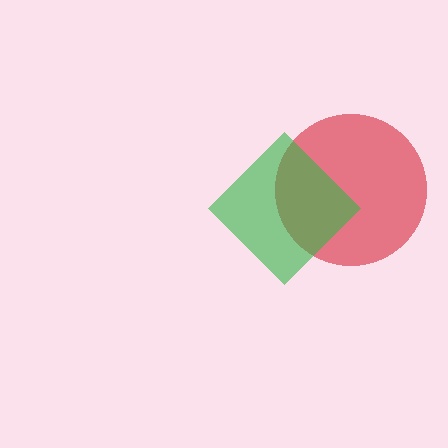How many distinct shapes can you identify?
There are 2 distinct shapes: a red circle, a green diamond.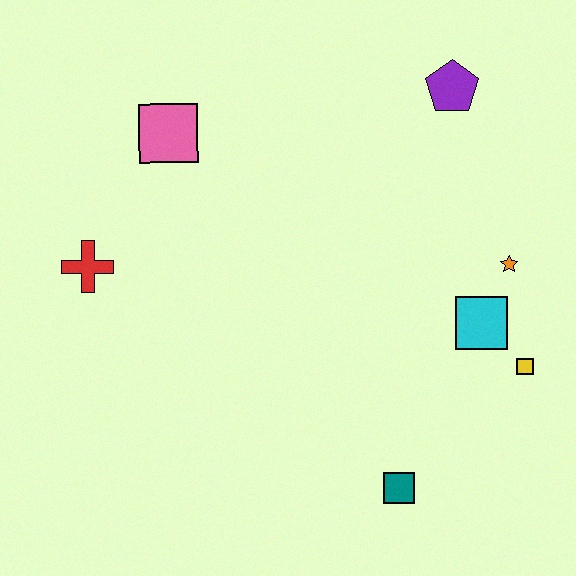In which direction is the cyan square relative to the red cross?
The cyan square is to the right of the red cross.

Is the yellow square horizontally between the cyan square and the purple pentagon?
No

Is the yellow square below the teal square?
No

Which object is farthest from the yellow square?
The red cross is farthest from the yellow square.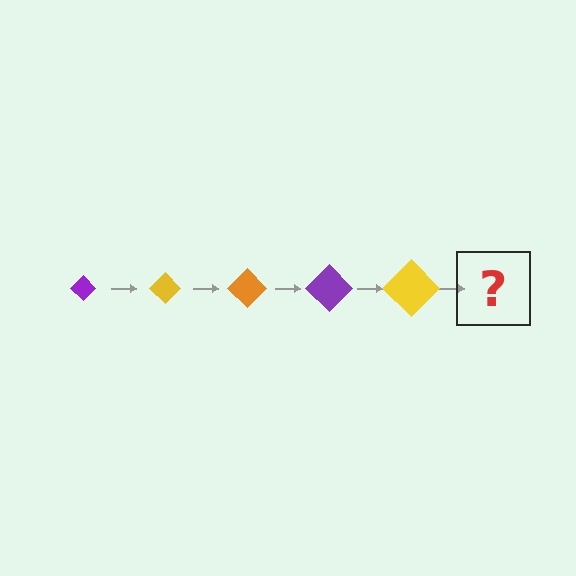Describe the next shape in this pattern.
It should be an orange diamond, larger than the previous one.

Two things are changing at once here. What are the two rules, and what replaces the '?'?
The two rules are that the diamond grows larger each step and the color cycles through purple, yellow, and orange. The '?' should be an orange diamond, larger than the previous one.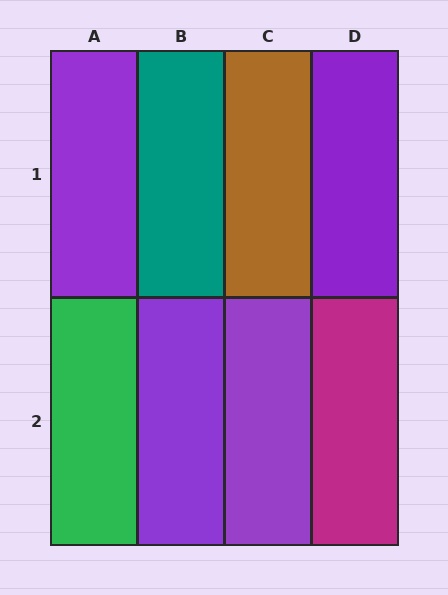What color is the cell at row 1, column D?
Purple.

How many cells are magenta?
1 cell is magenta.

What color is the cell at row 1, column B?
Teal.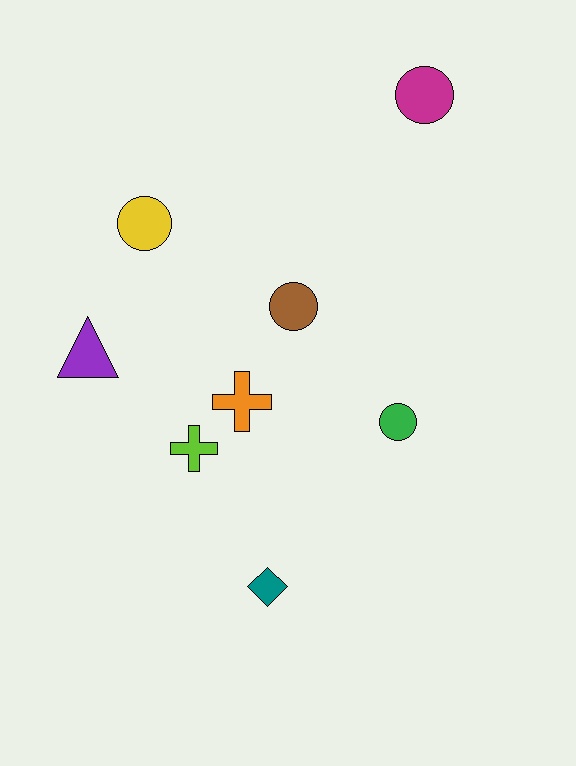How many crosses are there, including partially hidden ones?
There are 2 crosses.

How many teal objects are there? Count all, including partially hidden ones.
There is 1 teal object.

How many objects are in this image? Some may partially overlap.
There are 8 objects.